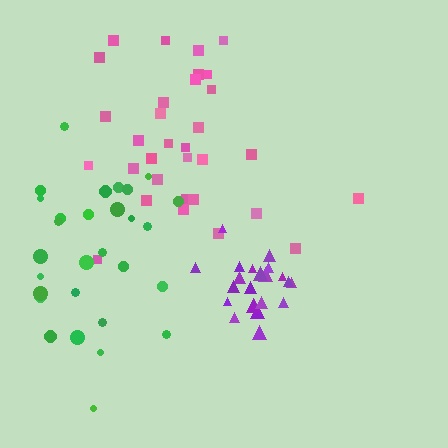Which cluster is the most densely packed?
Purple.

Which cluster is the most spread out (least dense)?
Green.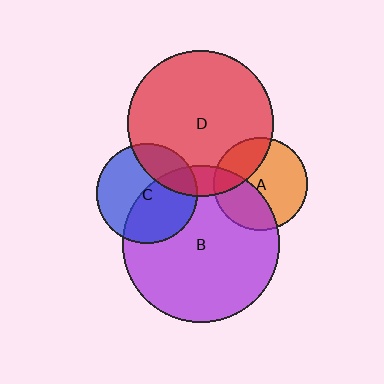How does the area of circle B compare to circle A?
Approximately 2.8 times.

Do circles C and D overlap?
Yes.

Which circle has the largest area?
Circle B (purple).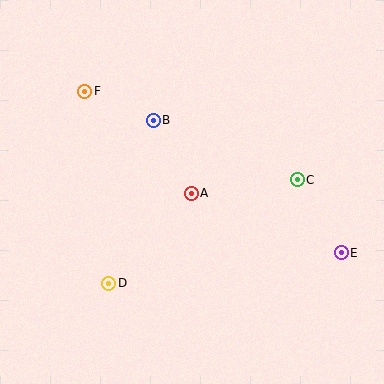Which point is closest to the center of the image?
Point A at (191, 193) is closest to the center.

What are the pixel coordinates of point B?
Point B is at (153, 120).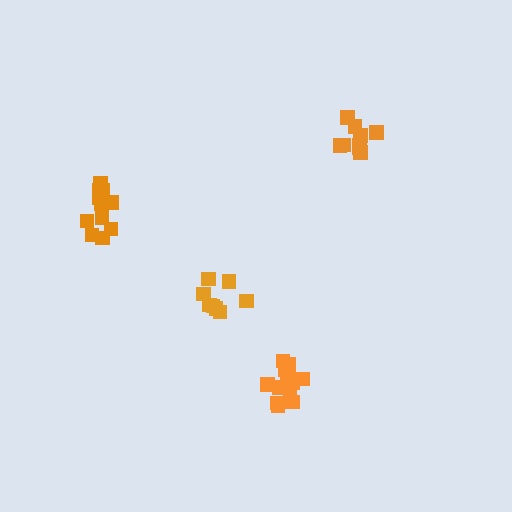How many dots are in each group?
Group 1: 14 dots, Group 2: 9 dots, Group 3: 13 dots, Group 4: 8 dots (44 total).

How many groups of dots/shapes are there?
There are 4 groups.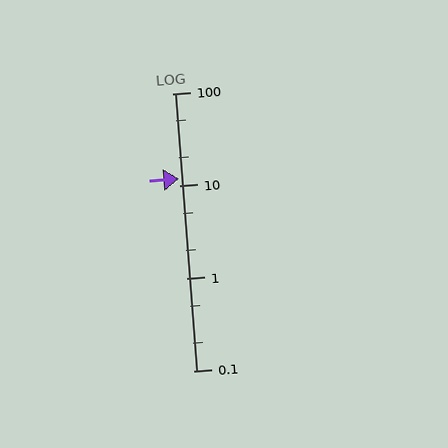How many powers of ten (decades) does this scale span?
The scale spans 3 decades, from 0.1 to 100.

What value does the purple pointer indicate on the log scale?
The pointer indicates approximately 12.